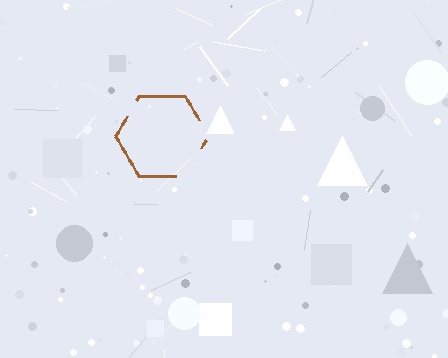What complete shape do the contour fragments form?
The contour fragments form a hexagon.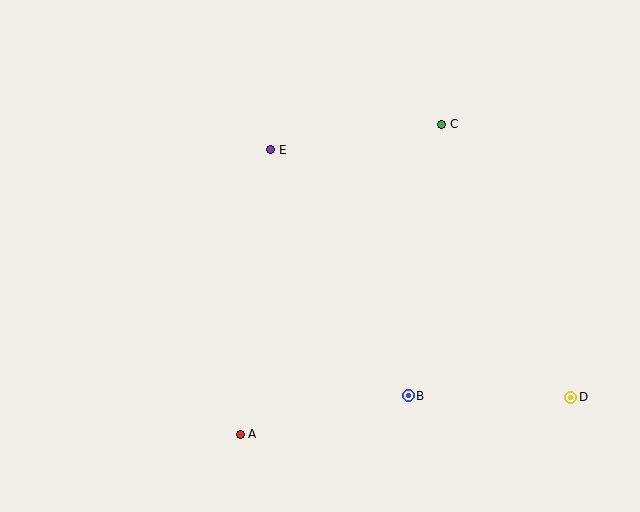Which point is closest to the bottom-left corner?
Point A is closest to the bottom-left corner.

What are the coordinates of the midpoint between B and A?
The midpoint between B and A is at (324, 415).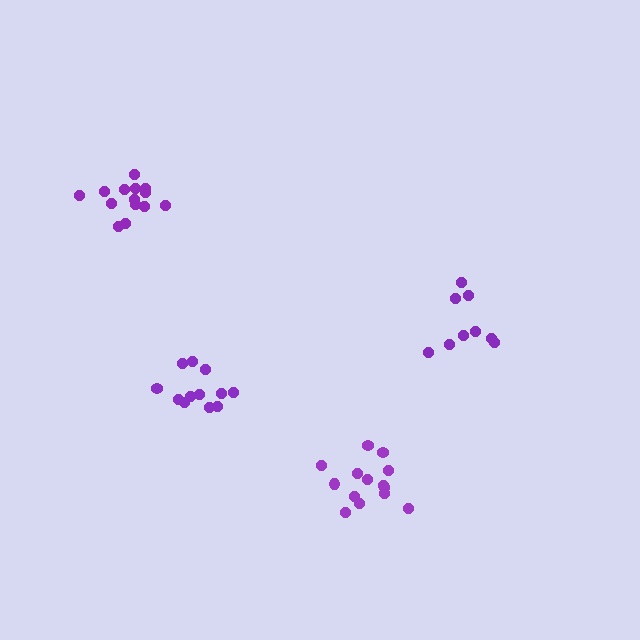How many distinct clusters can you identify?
There are 4 distinct clusters.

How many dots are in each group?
Group 1: 9 dots, Group 2: 14 dots, Group 3: 12 dots, Group 4: 14 dots (49 total).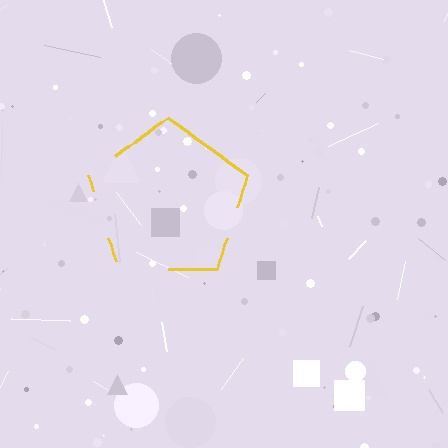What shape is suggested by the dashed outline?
The dashed outline suggests a pentagon.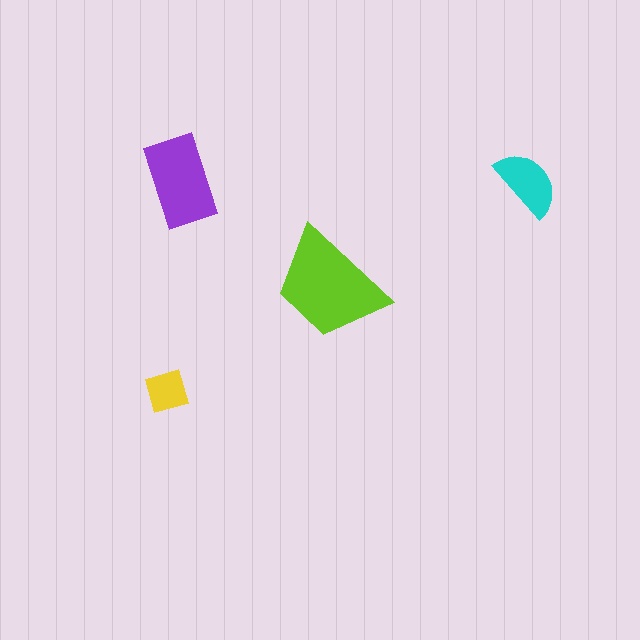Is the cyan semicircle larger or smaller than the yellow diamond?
Larger.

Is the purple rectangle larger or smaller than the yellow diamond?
Larger.